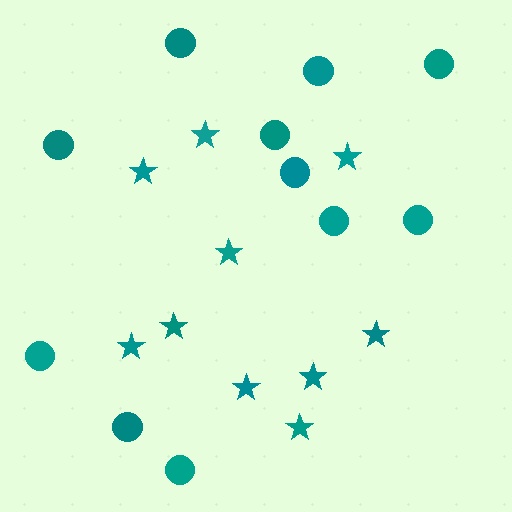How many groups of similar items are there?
There are 2 groups: one group of circles (11) and one group of stars (10).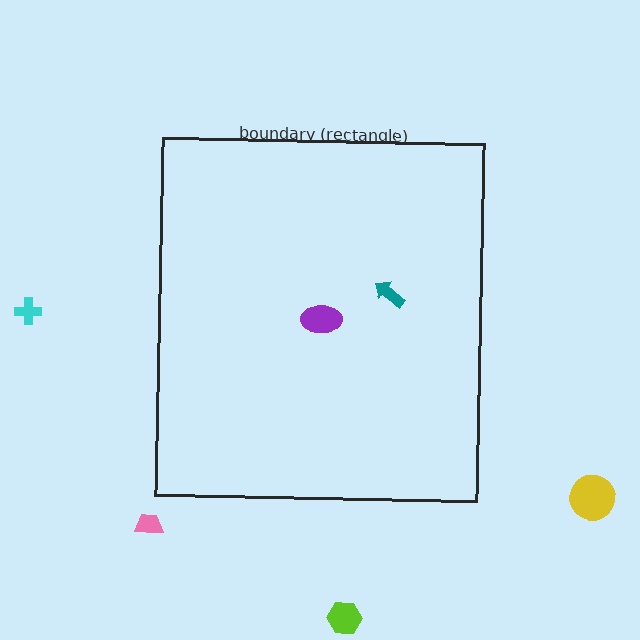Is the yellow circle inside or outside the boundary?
Outside.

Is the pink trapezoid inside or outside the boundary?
Outside.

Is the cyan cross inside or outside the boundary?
Outside.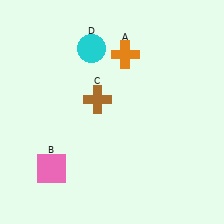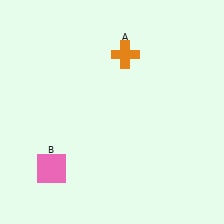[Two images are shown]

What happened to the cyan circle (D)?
The cyan circle (D) was removed in Image 2. It was in the top-left area of Image 1.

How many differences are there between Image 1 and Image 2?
There are 2 differences between the two images.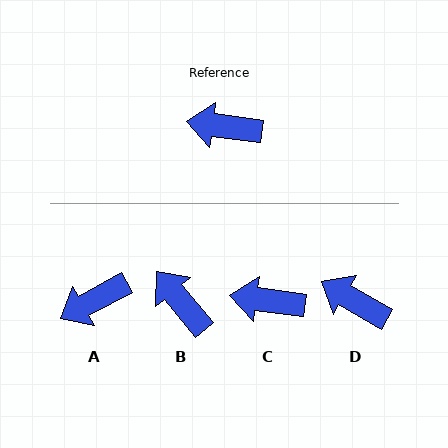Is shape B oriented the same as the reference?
No, it is off by about 43 degrees.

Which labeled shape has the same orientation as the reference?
C.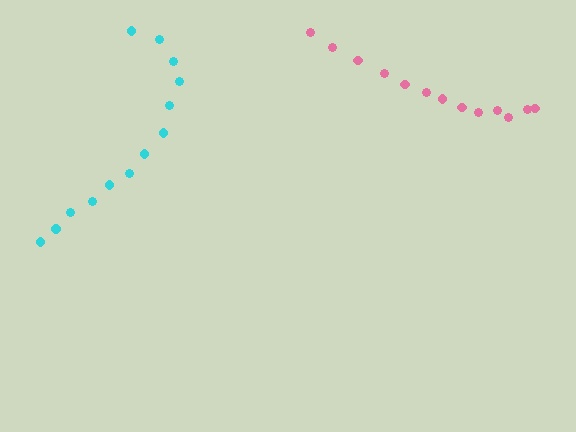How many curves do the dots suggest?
There are 2 distinct paths.